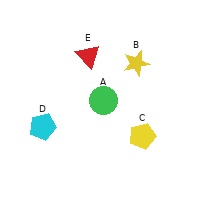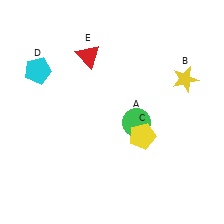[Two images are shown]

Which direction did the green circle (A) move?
The green circle (A) moved right.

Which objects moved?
The objects that moved are: the green circle (A), the yellow star (B), the cyan pentagon (D).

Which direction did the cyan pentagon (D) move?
The cyan pentagon (D) moved up.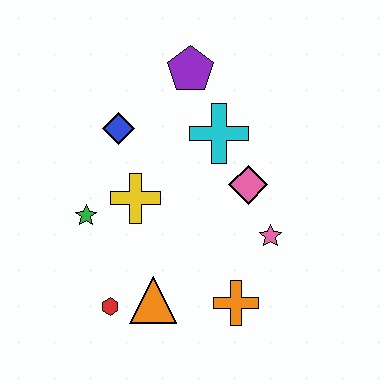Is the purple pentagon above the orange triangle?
Yes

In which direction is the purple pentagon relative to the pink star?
The purple pentagon is above the pink star.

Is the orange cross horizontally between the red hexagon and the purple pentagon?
No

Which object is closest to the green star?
The yellow cross is closest to the green star.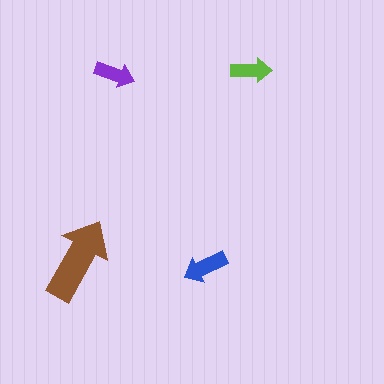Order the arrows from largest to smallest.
the brown one, the blue one, the lime one, the purple one.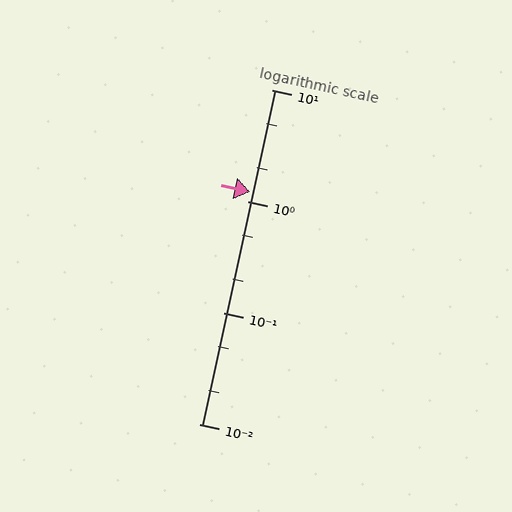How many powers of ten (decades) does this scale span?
The scale spans 3 decades, from 0.01 to 10.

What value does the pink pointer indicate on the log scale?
The pointer indicates approximately 1.2.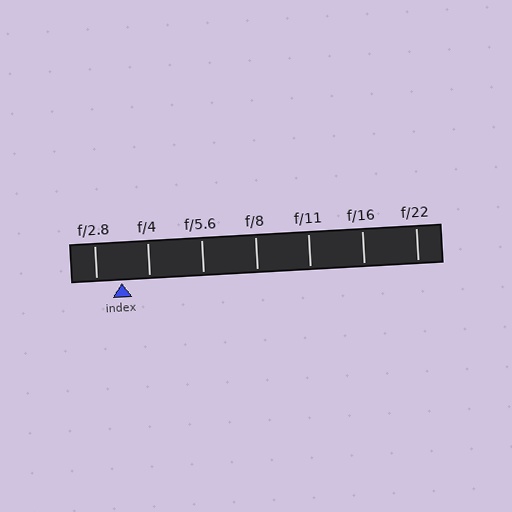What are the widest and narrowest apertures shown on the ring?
The widest aperture shown is f/2.8 and the narrowest is f/22.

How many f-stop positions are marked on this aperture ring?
There are 7 f-stop positions marked.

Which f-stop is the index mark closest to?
The index mark is closest to f/2.8.